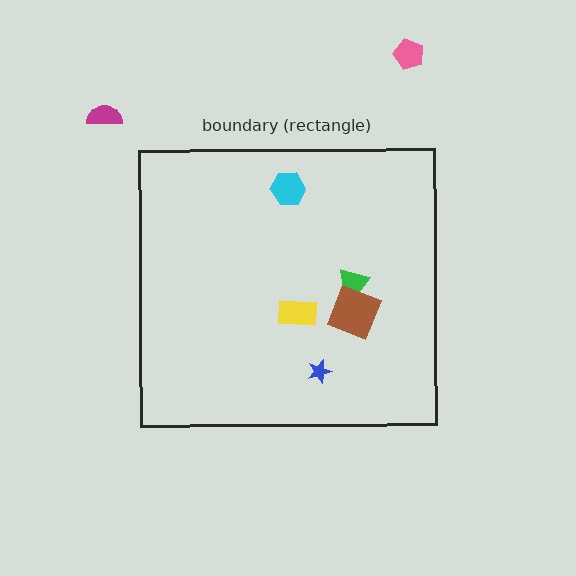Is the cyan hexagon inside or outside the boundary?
Inside.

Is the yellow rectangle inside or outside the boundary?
Inside.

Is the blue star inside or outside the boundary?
Inside.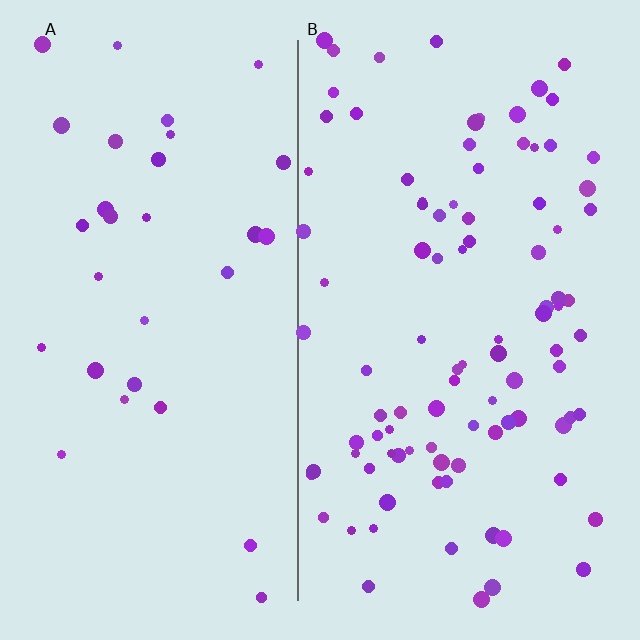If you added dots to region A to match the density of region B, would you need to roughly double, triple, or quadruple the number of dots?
Approximately triple.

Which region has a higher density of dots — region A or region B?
B (the right).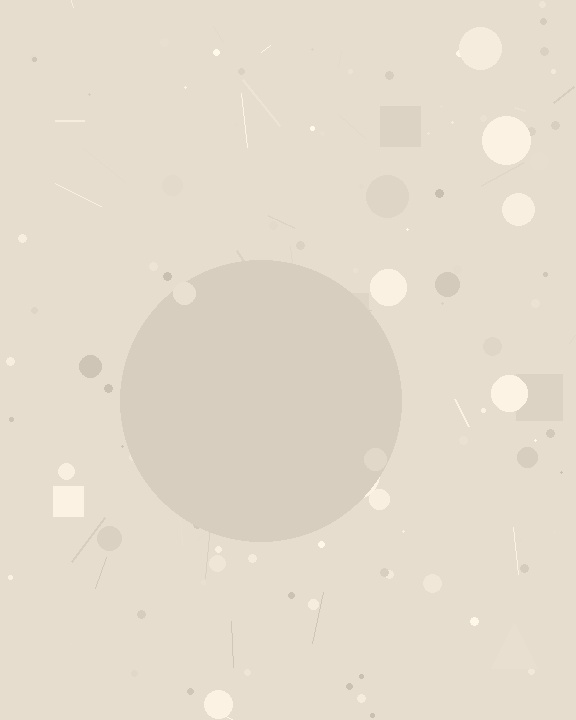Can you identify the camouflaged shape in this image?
The camouflaged shape is a circle.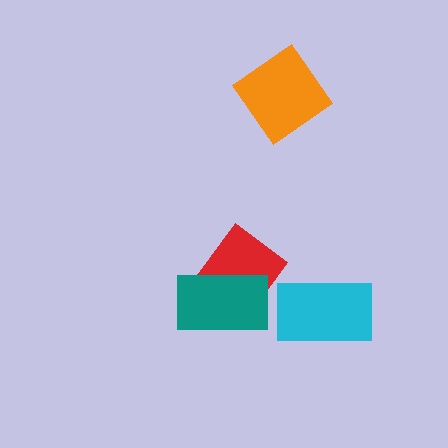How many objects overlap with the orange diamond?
0 objects overlap with the orange diamond.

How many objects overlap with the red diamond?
1 object overlaps with the red diamond.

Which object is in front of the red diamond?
The teal rectangle is in front of the red diamond.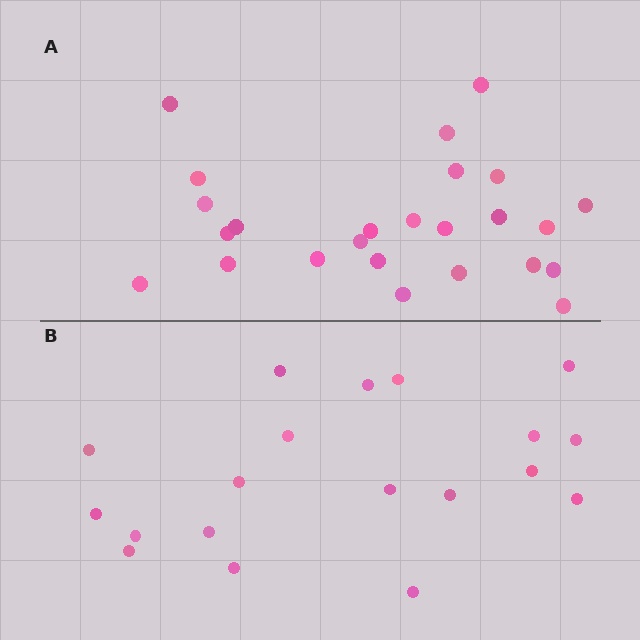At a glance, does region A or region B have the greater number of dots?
Region A (the top region) has more dots.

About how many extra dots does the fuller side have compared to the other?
Region A has about 6 more dots than region B.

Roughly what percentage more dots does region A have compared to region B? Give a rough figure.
About 30% more.